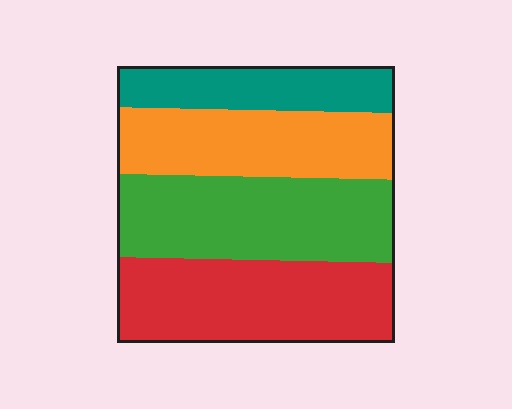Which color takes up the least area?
Teal, at roughly 15%.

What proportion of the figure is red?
Red covers around 30% of the figure.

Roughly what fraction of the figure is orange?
Orange covers about 25% of the figure.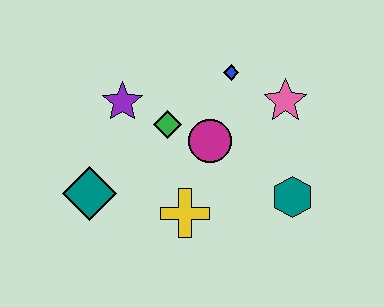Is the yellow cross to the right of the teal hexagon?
No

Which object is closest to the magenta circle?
The green diamond is closest to the magenta circle.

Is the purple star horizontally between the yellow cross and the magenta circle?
No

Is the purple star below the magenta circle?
No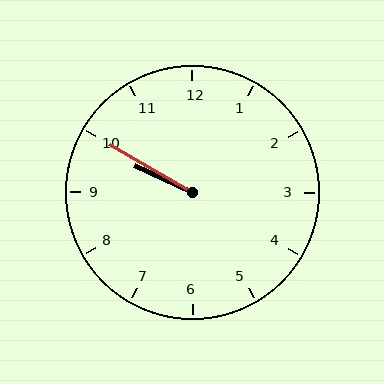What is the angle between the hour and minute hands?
Approximately 5 degrees.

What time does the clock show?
9:50.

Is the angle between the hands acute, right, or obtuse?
It is acute.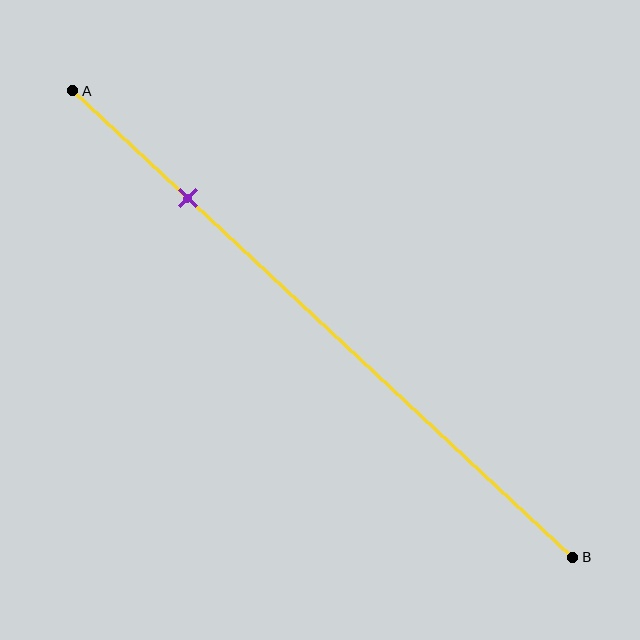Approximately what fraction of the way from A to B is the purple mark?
The purple mark is approximately 25% of the way from A to B.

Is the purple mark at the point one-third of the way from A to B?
No, the mark is at about 25% from A, not at the 33% one-third point.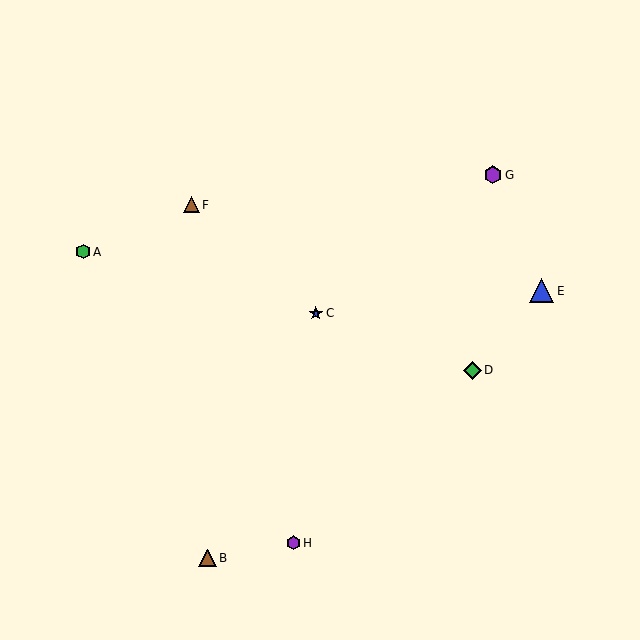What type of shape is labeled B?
Shape B is a brown triangle.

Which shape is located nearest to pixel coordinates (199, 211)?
The brown triangle (labeled F) at (191, 205) is nearest to that location.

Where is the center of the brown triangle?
The center of the brown triangle is at (191, 205).